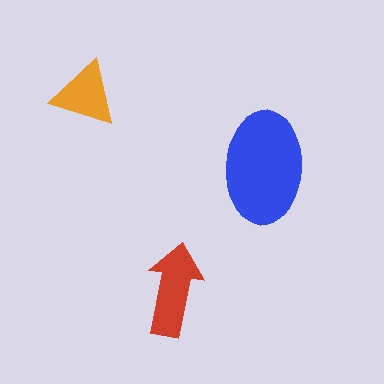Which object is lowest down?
The red arrow is bottommost.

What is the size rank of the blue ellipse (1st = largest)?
1st.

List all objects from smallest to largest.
The orange triangle, the red arrow, the blue ellipse.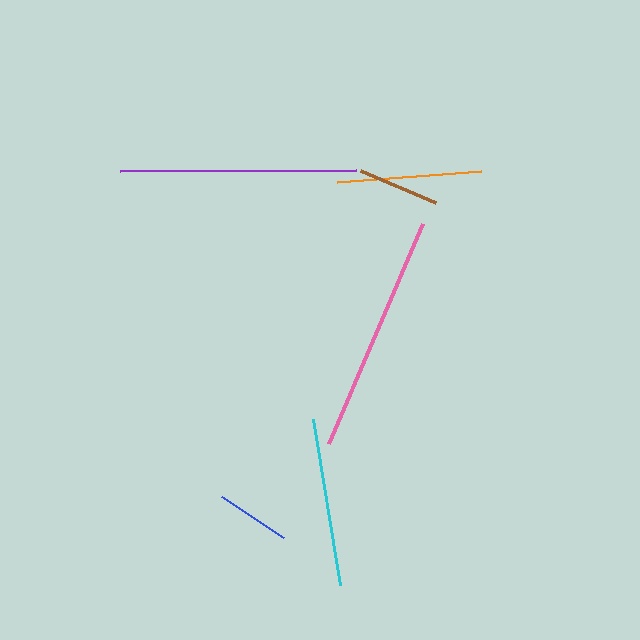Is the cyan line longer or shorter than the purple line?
The purple line is longer than the cyan line.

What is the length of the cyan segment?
The cyan segment is approximately 168 pixels long.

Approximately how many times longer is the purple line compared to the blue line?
The purple line is approximately 3.2 times the length of the blue line.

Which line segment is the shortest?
The blue line is the shortest at approximately 74 pixels.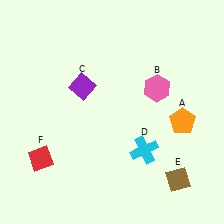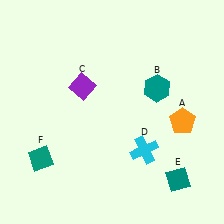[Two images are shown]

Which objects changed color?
B changed from pink to teal. E changed from brown to teal. F changed from red to teal.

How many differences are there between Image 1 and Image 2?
There are 3 differences between the two images.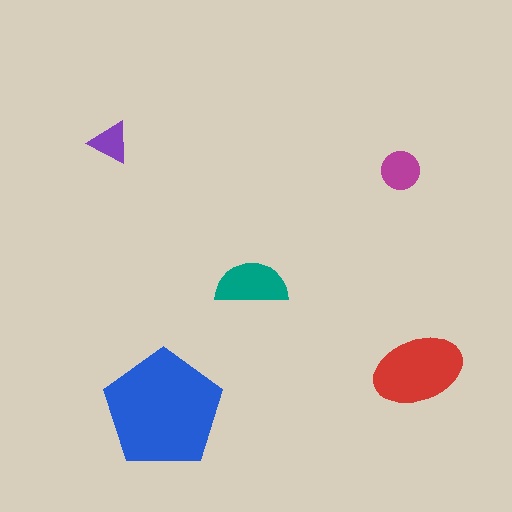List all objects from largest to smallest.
The blue pentagon, the red ellipse, the teal semicircle, the magenta circle, the purple triangle.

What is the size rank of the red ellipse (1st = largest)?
2nd.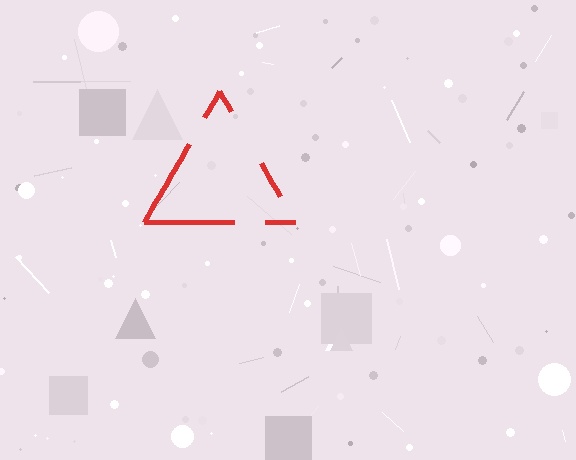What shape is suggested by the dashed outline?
The dashed outline suggests a triangle.